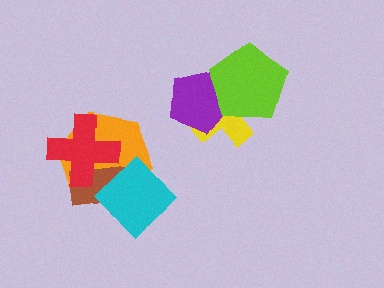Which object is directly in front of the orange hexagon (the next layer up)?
The brown rectangle is directly in front of the orange hexagon.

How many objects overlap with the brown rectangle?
3 objects overlap with the brown rectangle.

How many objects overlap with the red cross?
2 objects overlap with the red cross.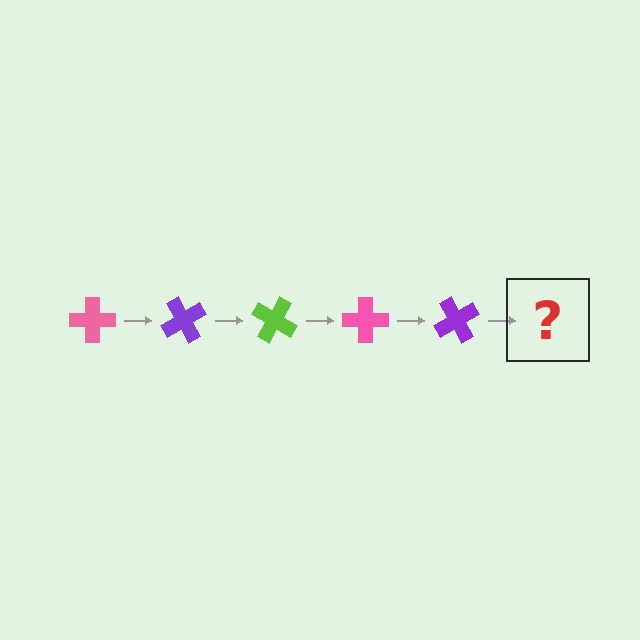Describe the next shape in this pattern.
It should be a lime cross, rotated 300 degrees from the start.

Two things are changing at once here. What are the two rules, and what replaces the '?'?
The two rules are that it rotates 60 degrees each step and the color cycles through pink, purple, and lime. The '?' should be a lime cross, rotated 300 degrees from the start.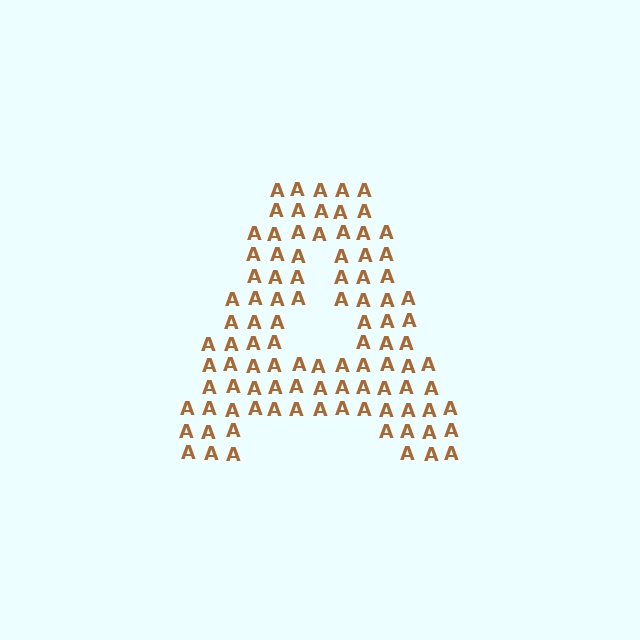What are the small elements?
The small elements are letter A's.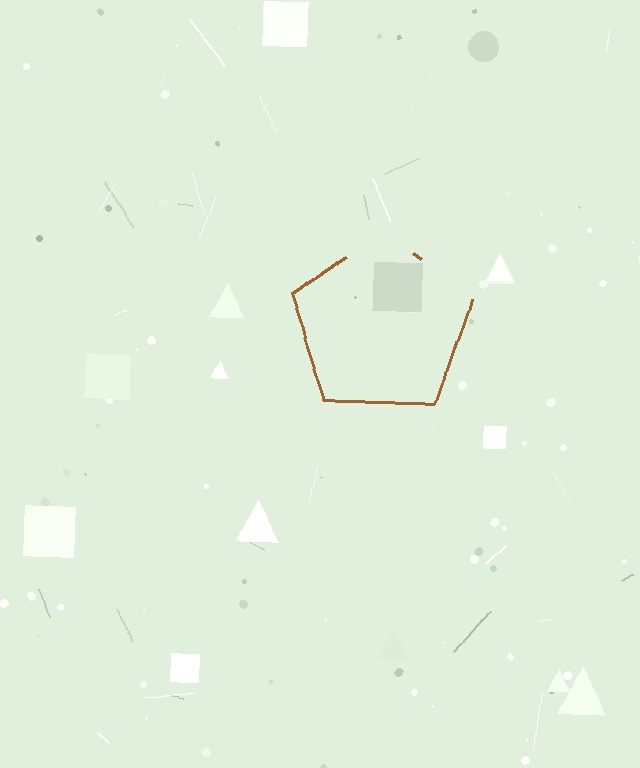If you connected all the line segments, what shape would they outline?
They would outline a pentagon.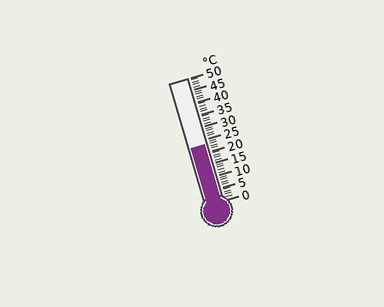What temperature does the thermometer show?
The thermometer shows approximately 23°C.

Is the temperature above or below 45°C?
The temperature is below 45°C.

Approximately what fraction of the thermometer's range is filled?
The thermometer is filled to approximately 45% of its range.